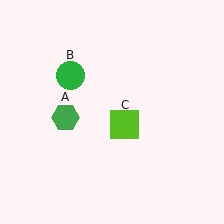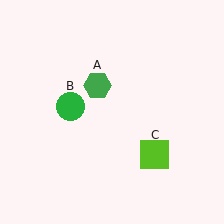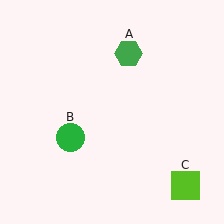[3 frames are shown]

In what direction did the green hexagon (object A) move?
The green hexagon (object A) moved up and to the right.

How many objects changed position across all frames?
3 objects changed position: green hexagon (object A), green circle (object B), lime square (object C).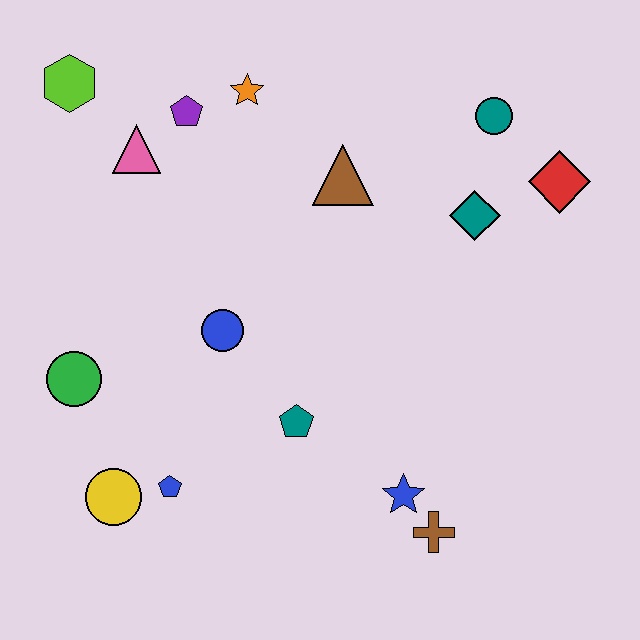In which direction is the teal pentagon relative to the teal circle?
The teal pentagon is below the teal circle.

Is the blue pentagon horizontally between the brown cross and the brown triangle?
No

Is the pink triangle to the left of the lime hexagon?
No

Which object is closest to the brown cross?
The blue star is closest to the brown cross.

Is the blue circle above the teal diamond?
No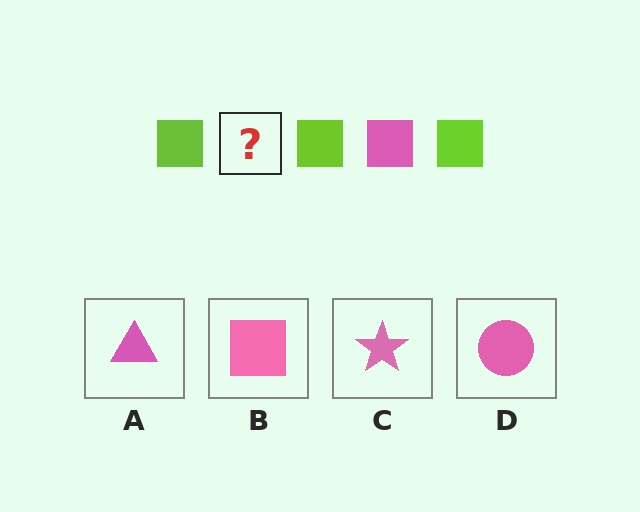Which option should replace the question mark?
Option B.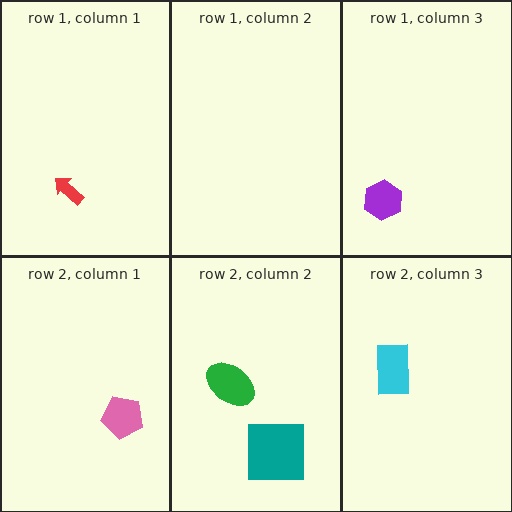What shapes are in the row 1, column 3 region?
The purple hexagon.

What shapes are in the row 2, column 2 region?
The teal square, the green ellipse.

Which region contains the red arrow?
The row 1, column 1 region.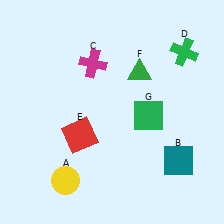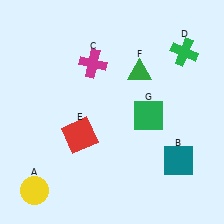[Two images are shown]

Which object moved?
The yellow circle (A) moved left.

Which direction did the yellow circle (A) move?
The yellow circle (A) moved left.